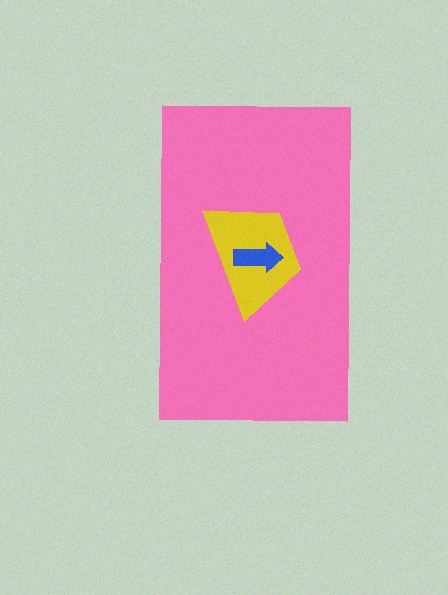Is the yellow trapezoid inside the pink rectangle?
Yes.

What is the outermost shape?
The pink rectangle.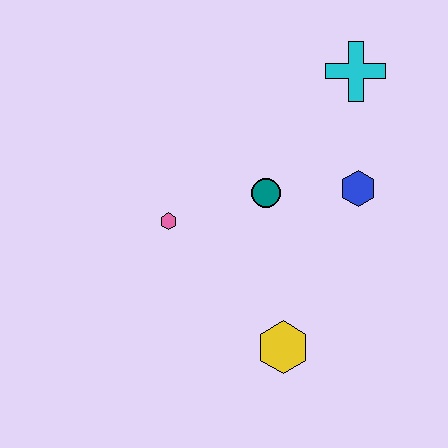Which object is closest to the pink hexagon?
The teal circle is closest to the pink hexagon.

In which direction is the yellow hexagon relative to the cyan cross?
The yellow hexagon is below the cyan cross.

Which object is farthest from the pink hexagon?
The cyan cross is farthest from the pink hexagon.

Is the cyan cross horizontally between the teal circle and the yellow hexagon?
No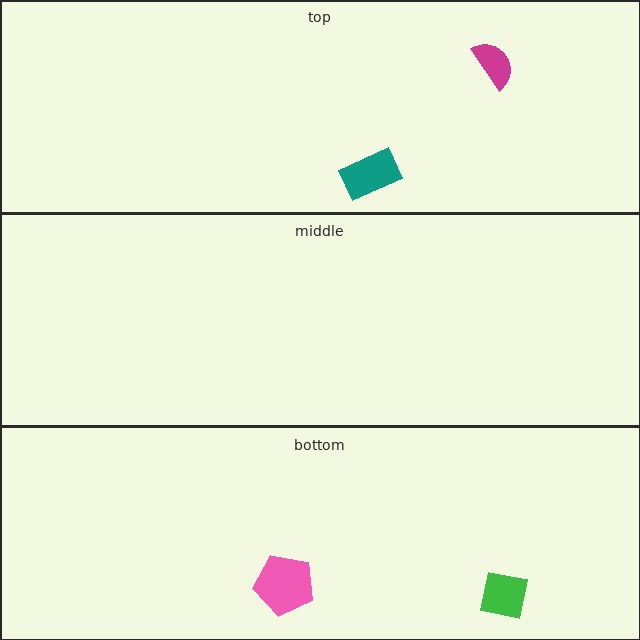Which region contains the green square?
The bottom region.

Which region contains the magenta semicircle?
The top region.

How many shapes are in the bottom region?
2.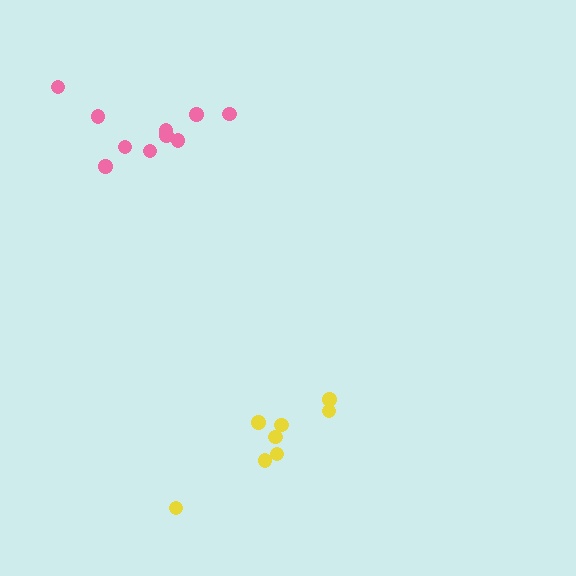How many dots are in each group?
Group 1: 10 dots, Group 2: 8 dots (18 total).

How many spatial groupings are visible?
There are 2 spatial groupings.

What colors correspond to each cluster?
The clusters are colored: pink, yellow.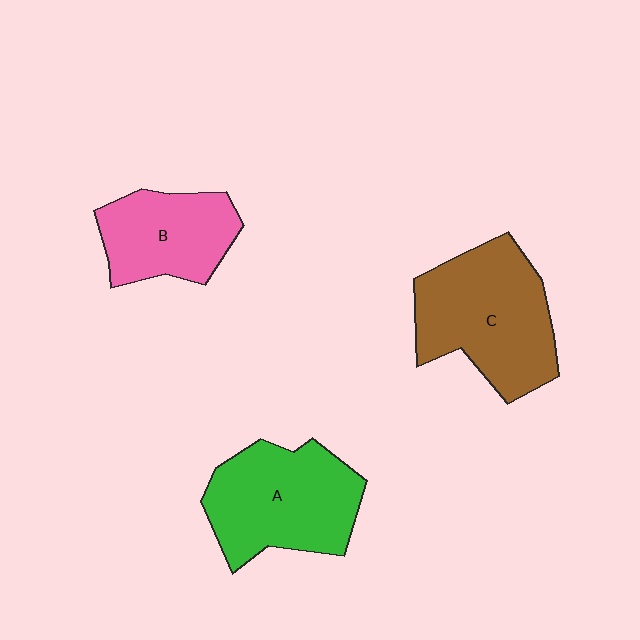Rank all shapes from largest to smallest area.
From largest to smallest: C (brown), A (green), B (pink).